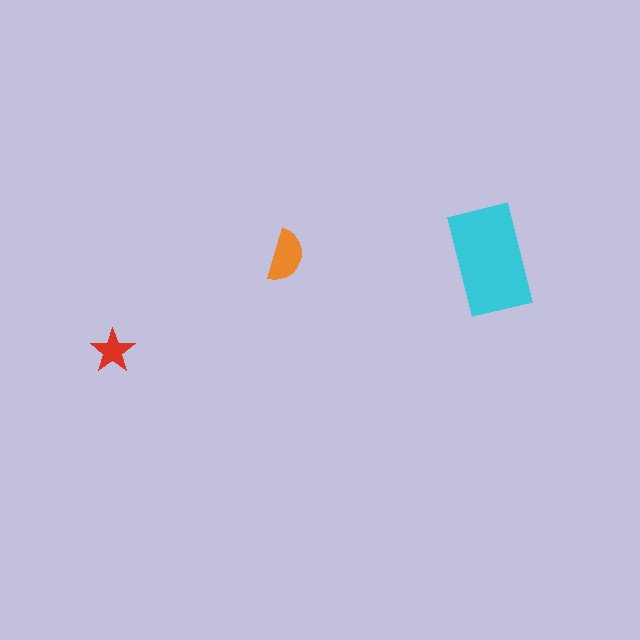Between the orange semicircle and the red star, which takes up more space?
The orange semicircle.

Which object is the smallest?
The red star.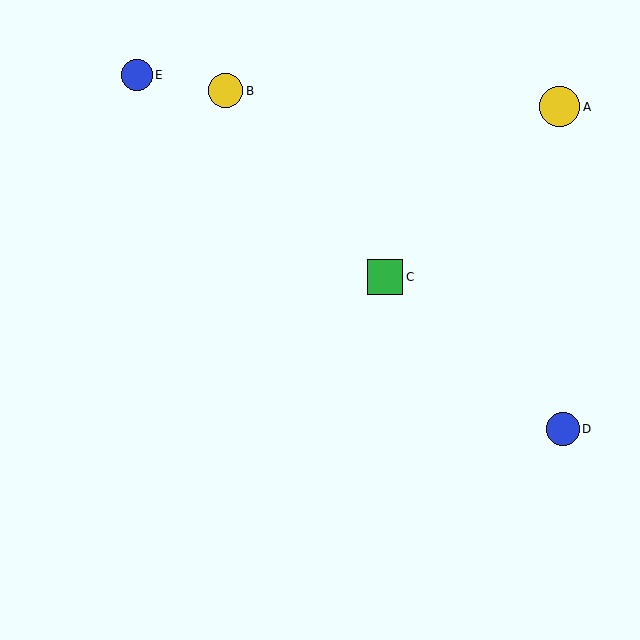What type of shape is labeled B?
Shape B is a yellow circle.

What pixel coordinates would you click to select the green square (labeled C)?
Click at (385, 277) to select the green square C.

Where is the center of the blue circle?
The center of the blue circle is at (563, 429).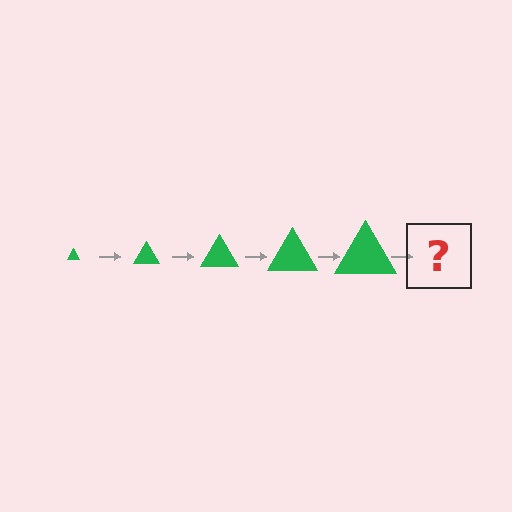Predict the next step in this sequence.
The next step is a green triangle, larger than the previous one.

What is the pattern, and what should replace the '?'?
The pattern is that the triangle gets progressively larger each step. The '?' should be a green triangle, larger than the previous one.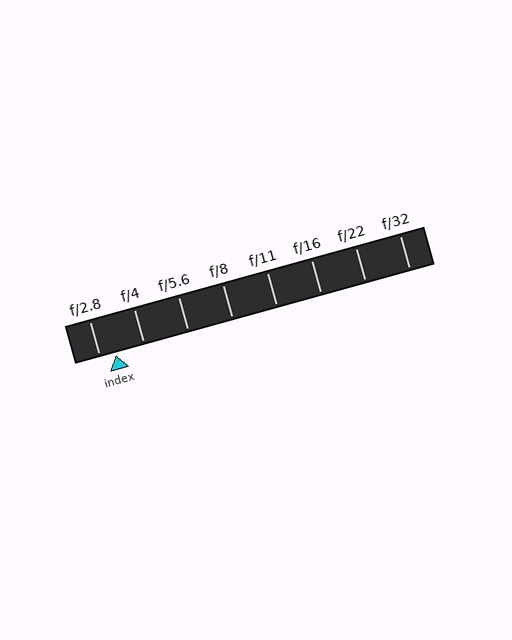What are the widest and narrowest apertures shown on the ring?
The widest aperture shown is f/2.8 and the narrowest is f/32.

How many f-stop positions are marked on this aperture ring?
There are 8 f-stop positions marked.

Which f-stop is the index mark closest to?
The index mark is closest to f/2.8.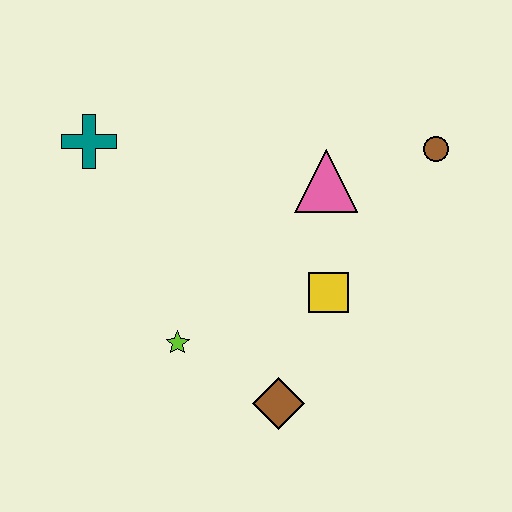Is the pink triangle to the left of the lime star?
No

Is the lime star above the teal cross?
No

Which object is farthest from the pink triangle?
The teal cross is farthest from the pink triangle.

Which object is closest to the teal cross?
The lime star is closest to the teal cross.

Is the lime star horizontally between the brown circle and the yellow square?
No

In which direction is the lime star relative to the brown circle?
The lime star is to the left of the brown circle.